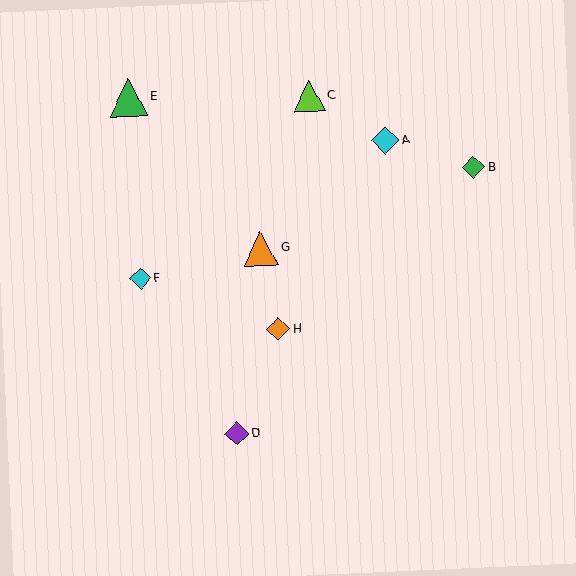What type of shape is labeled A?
Shape A is a cyan diamond.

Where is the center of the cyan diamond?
The center of the cyan diamond is at (385, 140).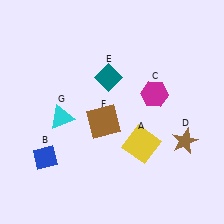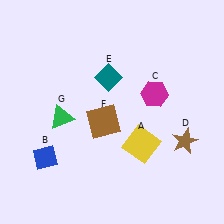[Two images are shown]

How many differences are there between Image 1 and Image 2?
There is 1 difference between the two images.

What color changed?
The triangle (G) changed from cyan in Image 1 to green in Image 2.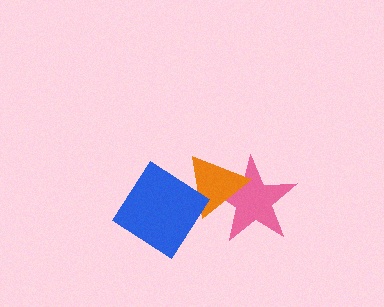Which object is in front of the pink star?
The orange triangle is in front of the pink star.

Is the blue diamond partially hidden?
No, no other shape covers it.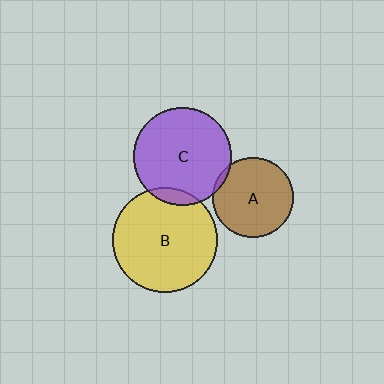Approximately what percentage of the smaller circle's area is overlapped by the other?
Approximately 10%.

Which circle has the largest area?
Circle B (yellow).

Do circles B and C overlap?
Yes.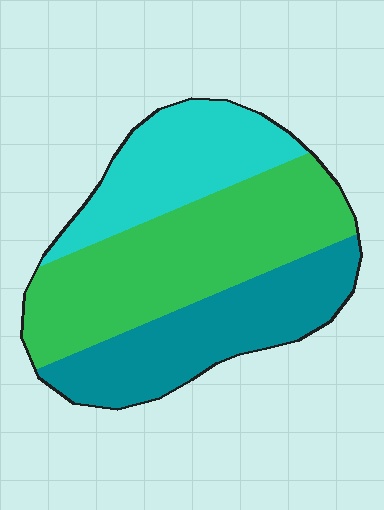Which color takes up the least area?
Cyan, at roughly 25%.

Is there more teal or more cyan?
Teal.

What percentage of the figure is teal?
Teal covers around 30% of the figure.